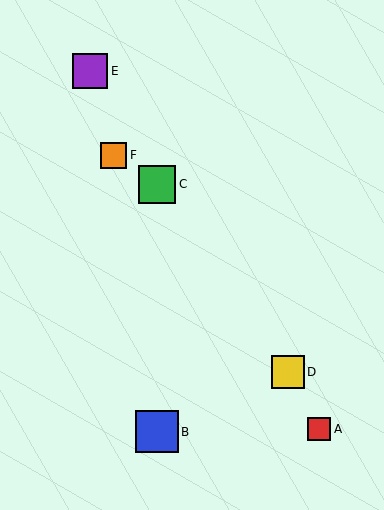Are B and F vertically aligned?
No, B is at x≈157 and F is at x≈114.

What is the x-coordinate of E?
Object E is at x≈90.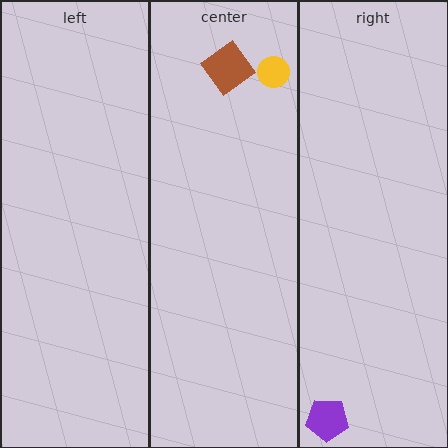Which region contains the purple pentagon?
The right region.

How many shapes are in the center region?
2.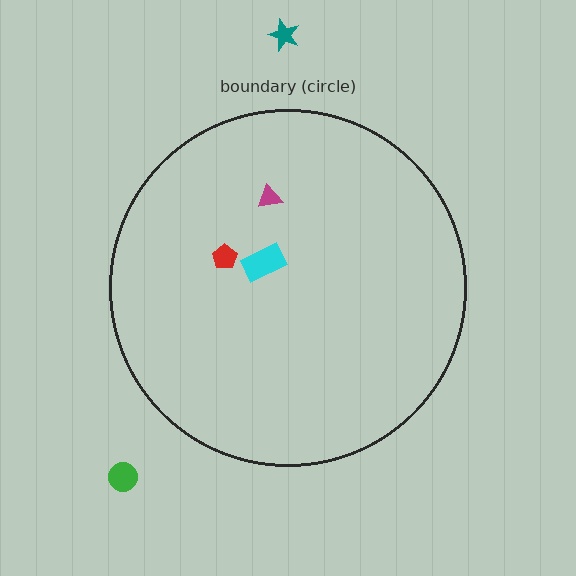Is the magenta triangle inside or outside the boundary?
Inside.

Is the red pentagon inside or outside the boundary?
Inside.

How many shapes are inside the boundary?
3 inside, 2 outside.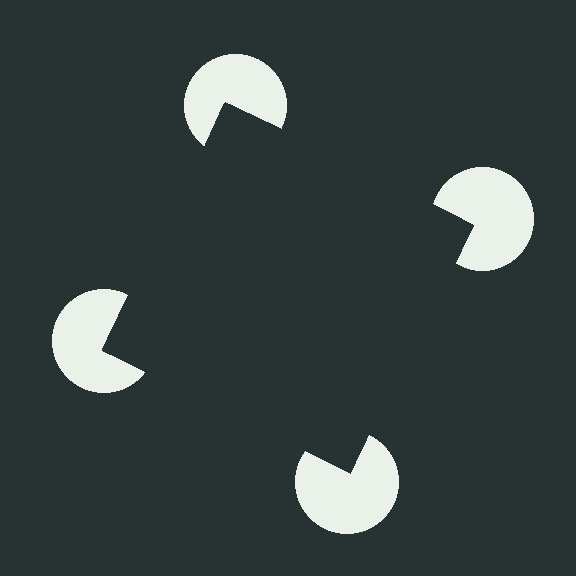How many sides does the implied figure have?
4 sides.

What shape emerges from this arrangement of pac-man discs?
An illusory square — its edges are inferred from the aligned wedge cuts in the pac-man discs, not physically drawn.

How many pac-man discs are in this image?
There are 4 — one at each vertex of the illusory square.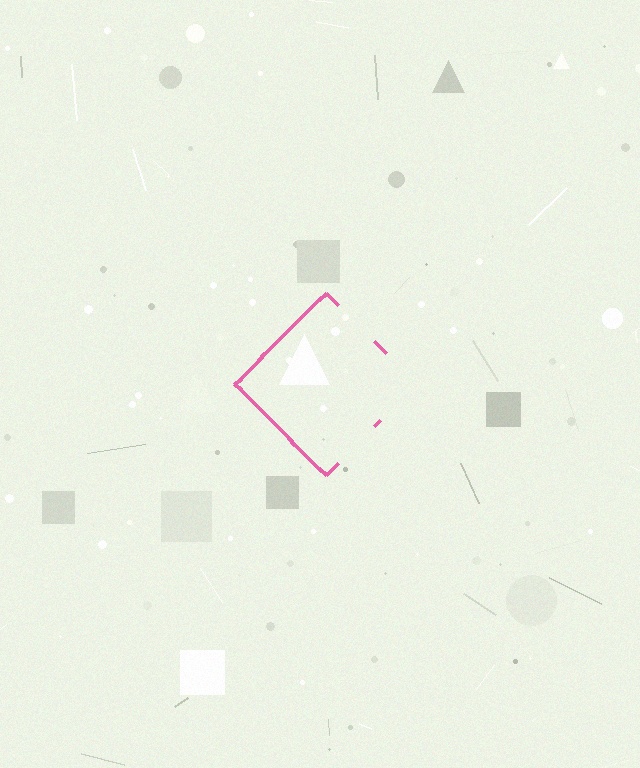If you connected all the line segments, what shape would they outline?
They would outline a diamond.